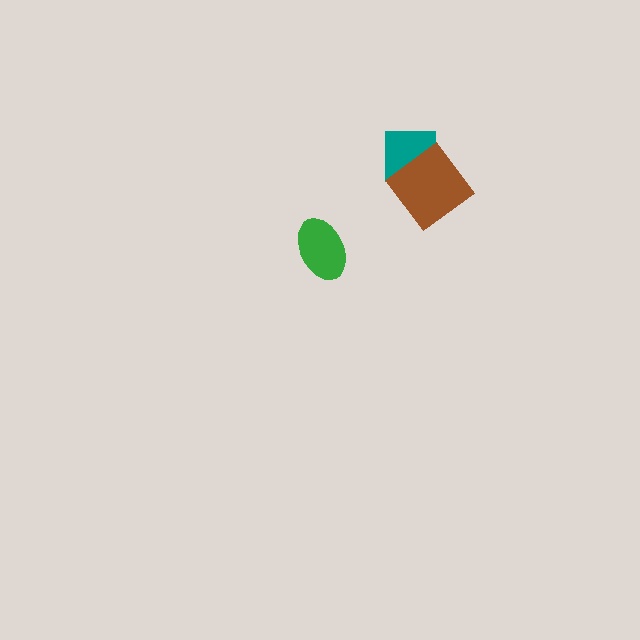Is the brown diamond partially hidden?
No, no other shape covers it.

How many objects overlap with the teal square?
1 object overlaps with the teal square.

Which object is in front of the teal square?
The brown diamond is in front of the teal square.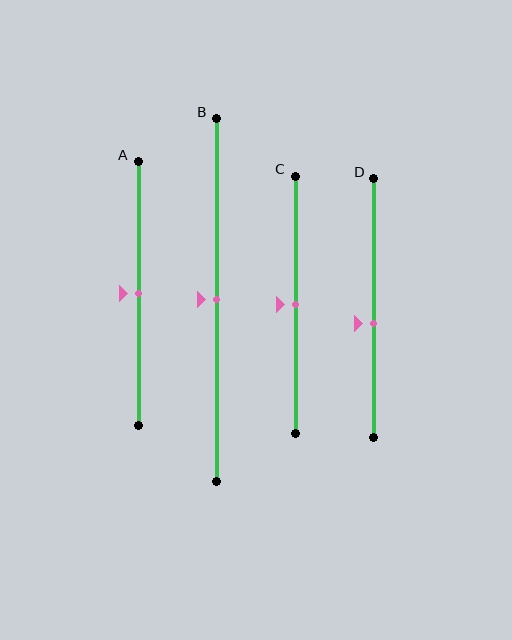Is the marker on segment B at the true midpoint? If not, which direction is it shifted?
Yes, the marker on segment B is at the true midpoint.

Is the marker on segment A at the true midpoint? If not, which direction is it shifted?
Yes, the marker on segment A is at the true midpoint.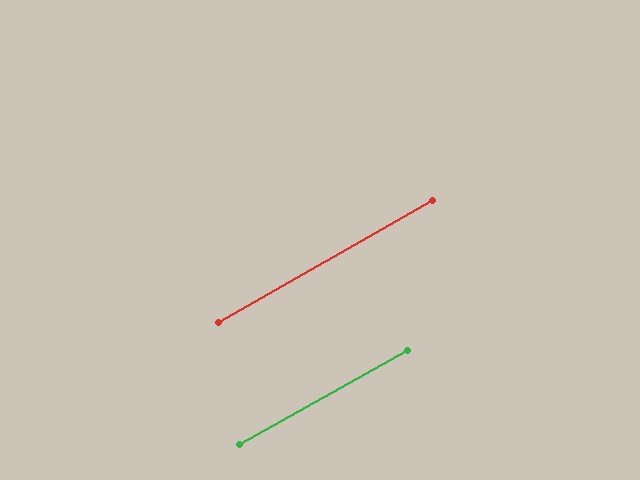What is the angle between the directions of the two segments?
Approximately 0 degrees.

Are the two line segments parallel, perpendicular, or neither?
Parallel — their directions differ by only 0.4°.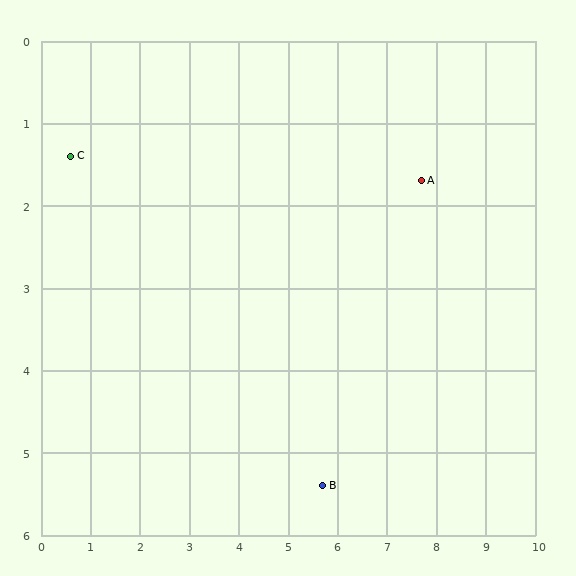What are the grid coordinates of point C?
Point C is at approximately (0.6, 1.4).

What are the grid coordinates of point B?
Point B is at approximately (5.7, 5.4).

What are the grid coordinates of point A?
Point A is at approximately (7.7, 1.7).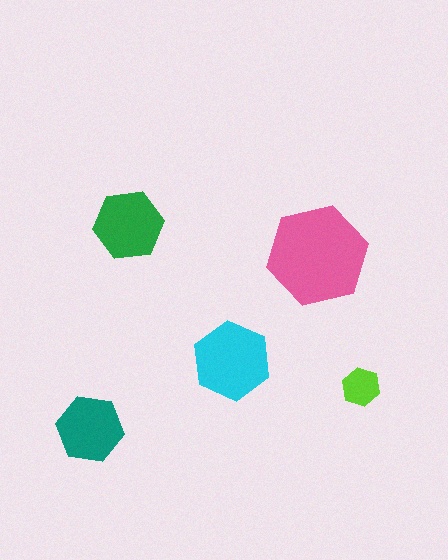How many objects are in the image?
There are 5 objects in the image.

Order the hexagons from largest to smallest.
the pink one, the cyan one, the green one, the teal one, the lime one.